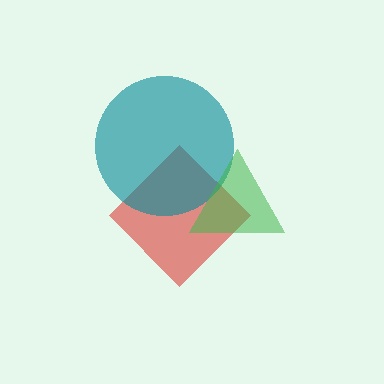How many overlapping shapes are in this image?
There are 3 overlapping shapes in the image.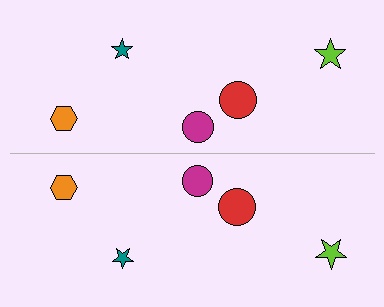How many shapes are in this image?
There are 10 shapes in this image.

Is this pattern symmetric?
Yes, this pattern has bilateral (reflection) symmetry.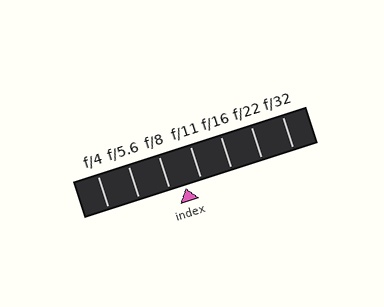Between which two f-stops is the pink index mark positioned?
The index mark is between f/8 and f/11.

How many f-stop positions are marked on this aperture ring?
There are 7 f-stop positions marked.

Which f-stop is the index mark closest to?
The index mark is closest to f/8.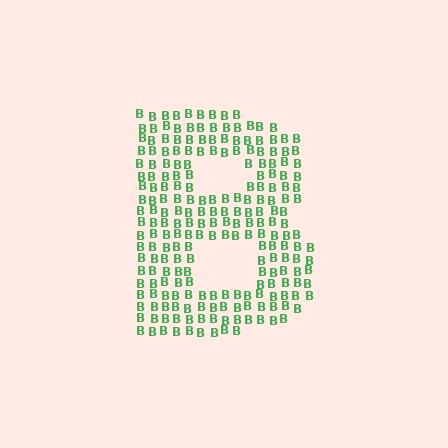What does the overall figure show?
The overall figure shows the letter B.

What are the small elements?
The small elements are letter B's.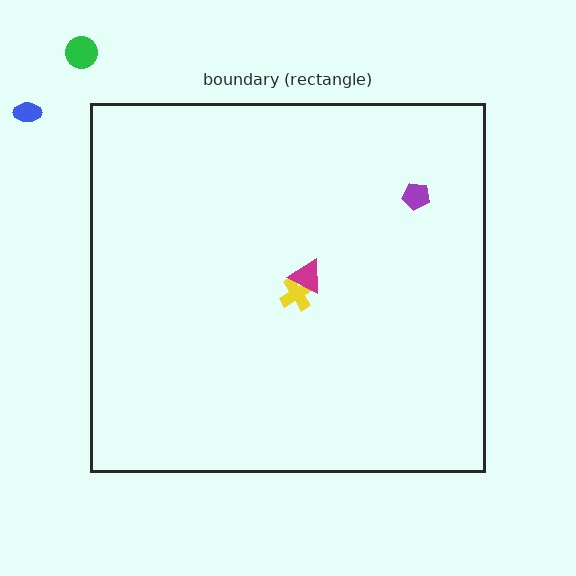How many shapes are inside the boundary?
3 inside, 2 outside.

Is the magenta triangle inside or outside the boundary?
Inside.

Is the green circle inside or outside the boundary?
Outside.